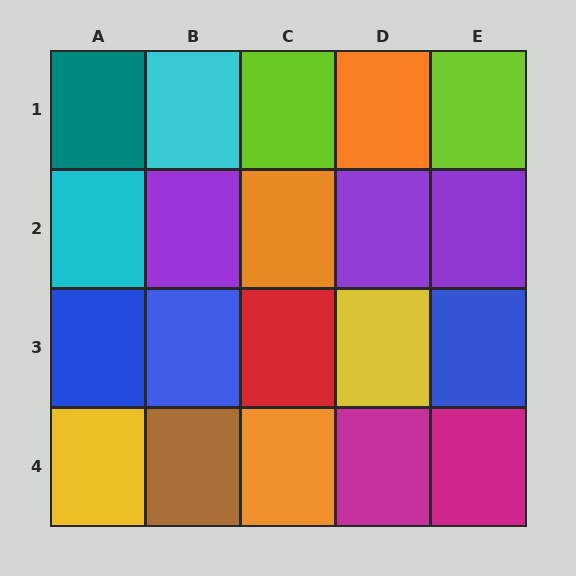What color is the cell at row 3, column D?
Yellow.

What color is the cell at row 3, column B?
Blue.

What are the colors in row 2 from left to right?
Cyan, purple, orange, purple, purple.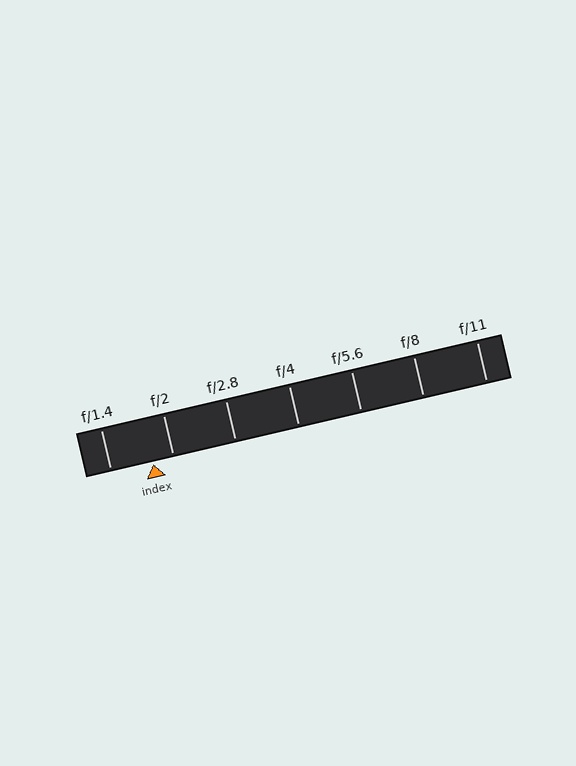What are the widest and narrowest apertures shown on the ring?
The widest aperture shown is f/1.4 and the narrowest is f/11.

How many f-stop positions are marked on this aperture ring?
There are 7 f-stop positions marked.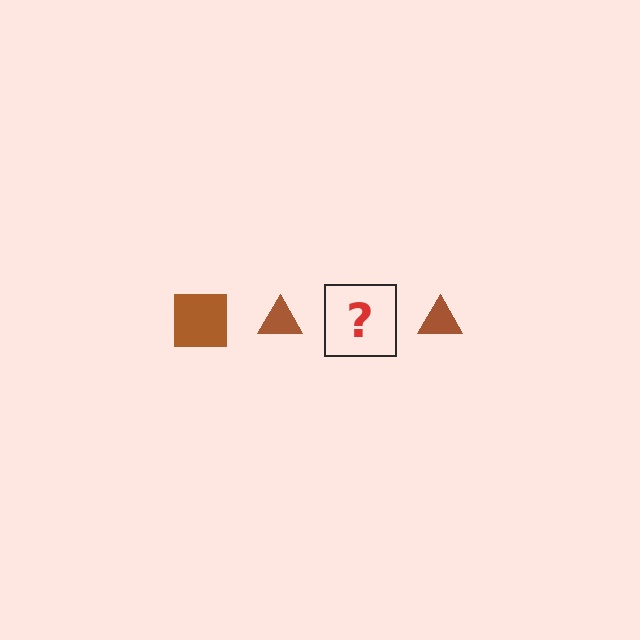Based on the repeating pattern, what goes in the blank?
The blank should be a brown square.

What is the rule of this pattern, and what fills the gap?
The rule is that the pattern cycles through square, triangle shapes in brown. The gap should be filled with a brown square.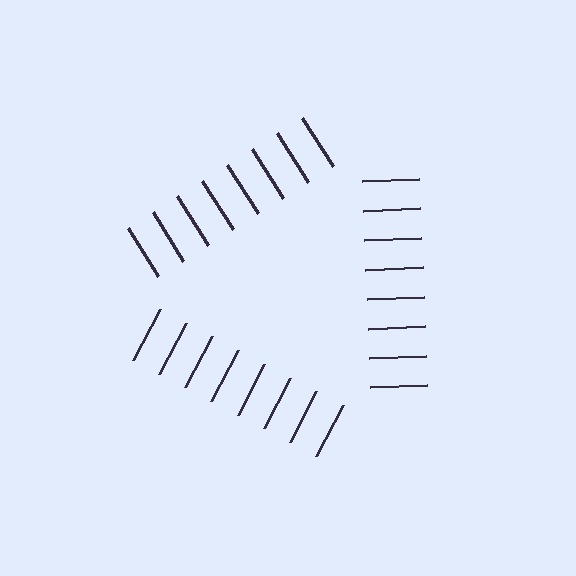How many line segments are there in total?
24 — 8 along each of the 3 edges.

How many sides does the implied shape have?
3 sides — the line-ends trace a triangle.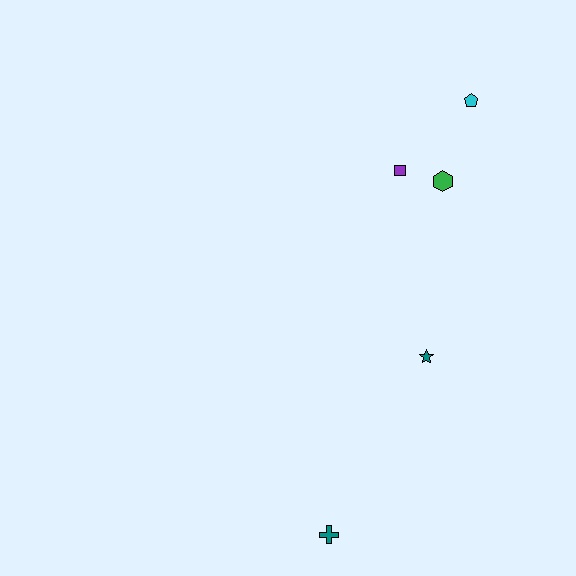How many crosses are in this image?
There is 1 cross.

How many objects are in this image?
There are 5 objects.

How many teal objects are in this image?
There are 2 teal objects.